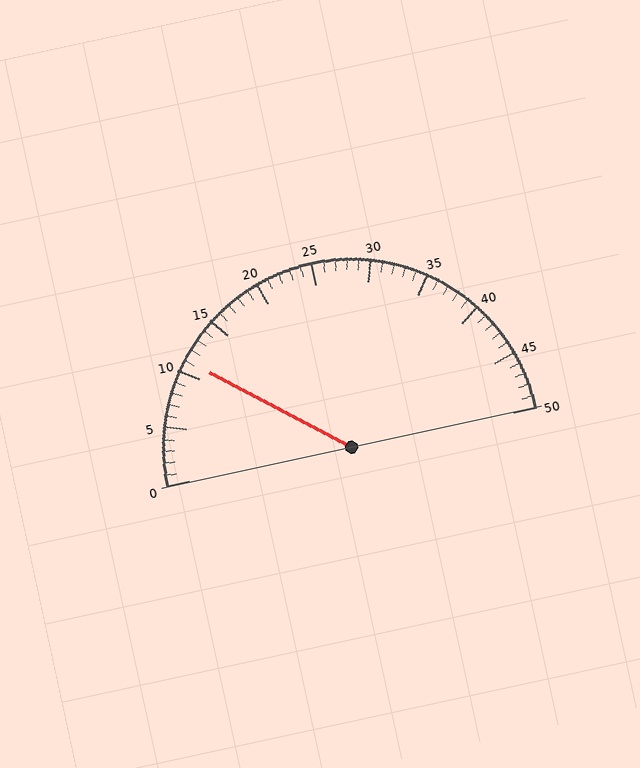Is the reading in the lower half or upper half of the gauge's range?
The reading is in the lower half of the range (0 to 50).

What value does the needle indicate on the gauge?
The needle indicates approximately 11.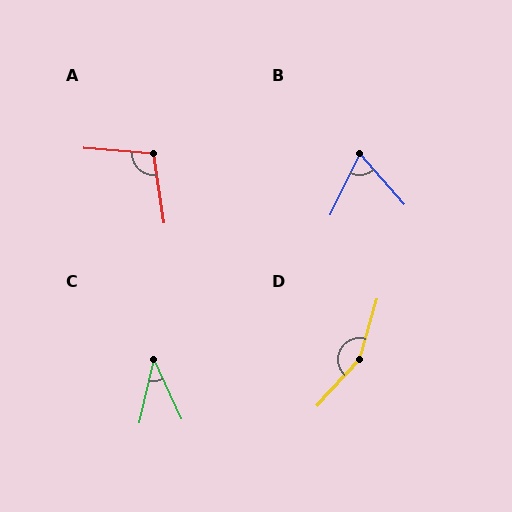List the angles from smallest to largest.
C (38°), B (67°), A (103°), D (154°).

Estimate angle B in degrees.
Approximately 67 degrees.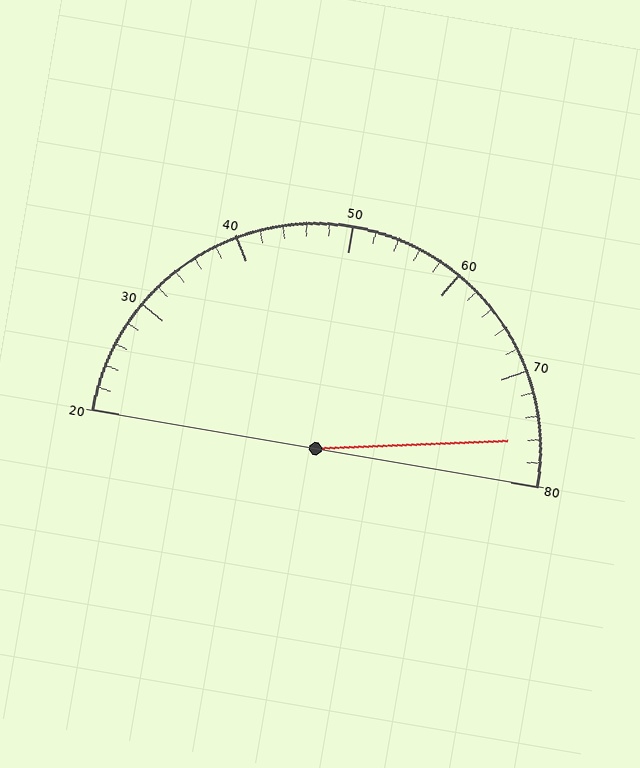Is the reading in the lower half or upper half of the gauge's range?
The reading is in the upper half of the range (20 to 80).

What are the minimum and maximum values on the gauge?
The gauge ranges from 20 to 80.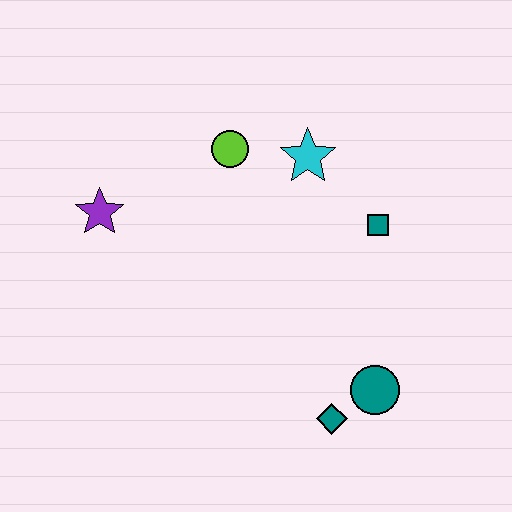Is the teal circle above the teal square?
No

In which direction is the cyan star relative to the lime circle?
The cyan star is to the right of the lime circle.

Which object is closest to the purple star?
The lime circle is closest to the purple star.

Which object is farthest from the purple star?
The teal circle is farthest from the purple star.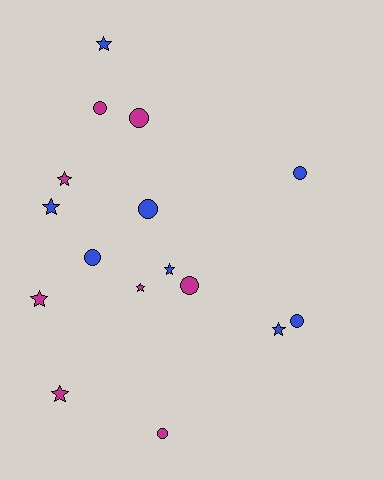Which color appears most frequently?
Magenta, with 8 objects.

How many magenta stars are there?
There are 4 magenta stars.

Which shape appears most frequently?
Star, with 8 objects.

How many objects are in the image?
There are 16 objects.